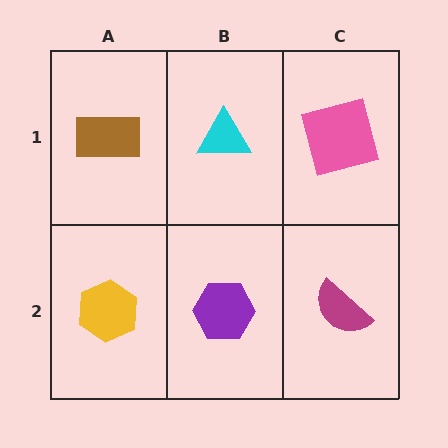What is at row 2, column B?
A purple hexagon.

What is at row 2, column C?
A magenta semicircle.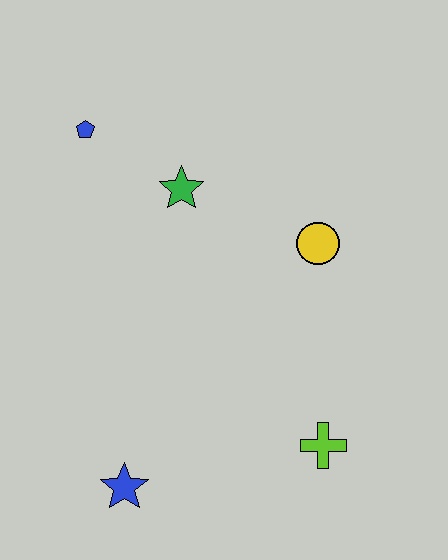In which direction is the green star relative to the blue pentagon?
The green star is to the right of the blue pentagon.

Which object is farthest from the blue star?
The blue pentagon is farthest from the blue star.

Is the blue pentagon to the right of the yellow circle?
No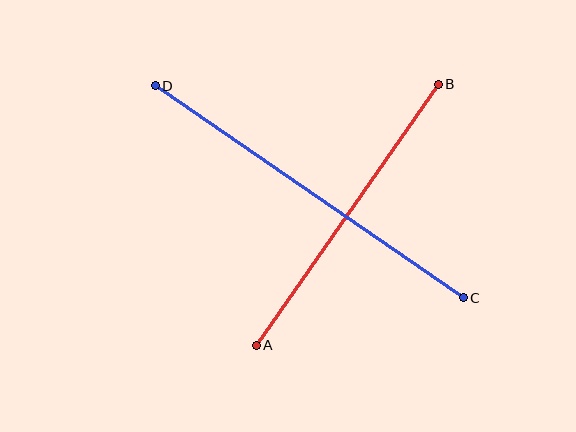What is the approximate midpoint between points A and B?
The midpoint is at approximately (347, 215) pixels.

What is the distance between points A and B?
The distance is approximately 318 pixels.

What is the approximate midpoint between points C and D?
The midpoint is at approximately (309, 192) pixels.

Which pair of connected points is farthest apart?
Points C and D are farthest apart.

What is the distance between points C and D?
The distance is approximately 374 pixels.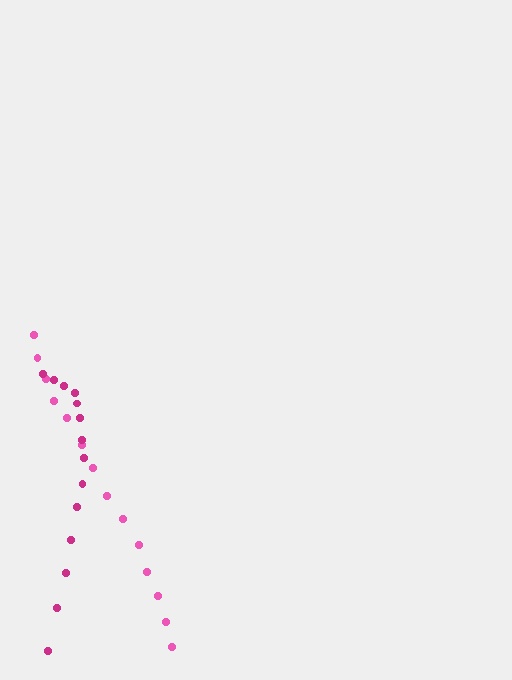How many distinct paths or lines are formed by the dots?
There are 2 distinct paths.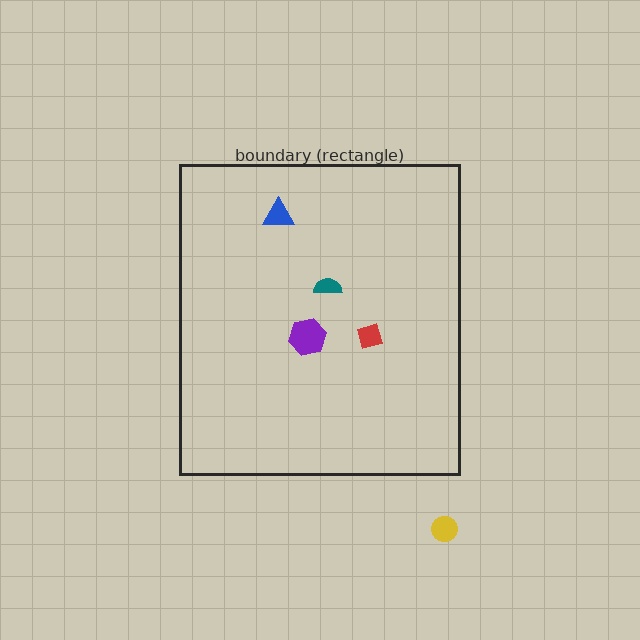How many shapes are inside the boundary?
4 inside, 1 outside.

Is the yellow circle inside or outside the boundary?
Outside.